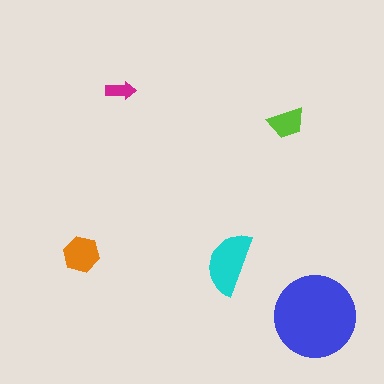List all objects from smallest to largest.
The magenta arrow, the lime trapezoid, the orange hexagon, the cyan semicircle, the blue circle.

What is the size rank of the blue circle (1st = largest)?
1st.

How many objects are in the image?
There are 5 objects in the image.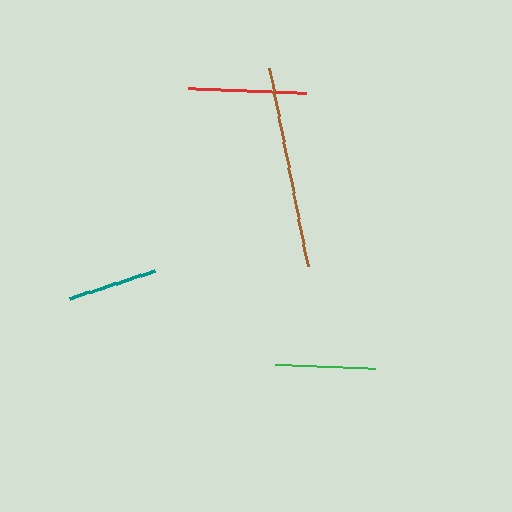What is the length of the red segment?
The red segment is approximately 119 pixels long.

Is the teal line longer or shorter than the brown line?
The brown line is longer than the teal line.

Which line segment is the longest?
The brown line is the longest at approximately 201 pixels.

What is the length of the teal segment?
The teal segment is approximately 89 pixels long.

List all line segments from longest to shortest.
From longest to shortest: brown, red, green, teal.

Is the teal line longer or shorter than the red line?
The red line is longer than the teal line.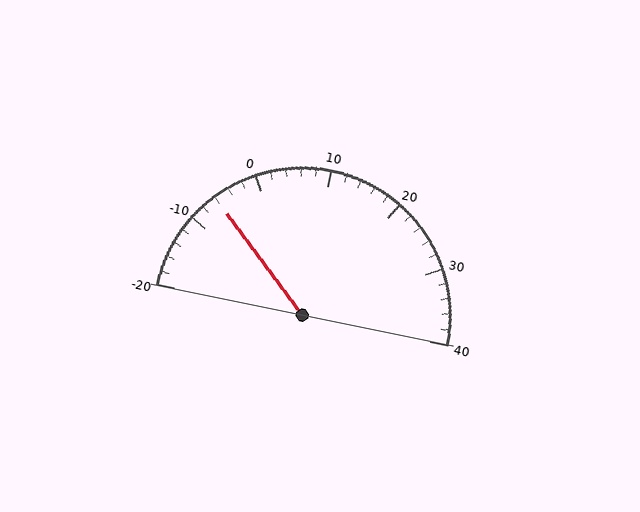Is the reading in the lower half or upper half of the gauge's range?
The reading is in the lower half of the range (-20 to 40).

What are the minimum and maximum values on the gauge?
The gauge ranges from -20 to 40.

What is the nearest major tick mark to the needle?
The nearest major tick mark is -10.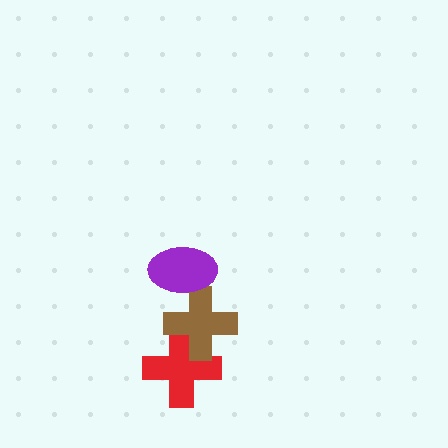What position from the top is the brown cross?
The brown cross is 2nd from the top.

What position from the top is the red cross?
The red cross is 3rd from the top.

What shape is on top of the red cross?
The brown cross is on top of the red cross.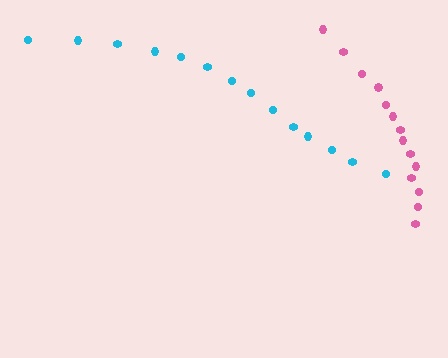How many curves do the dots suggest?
There are 2 distinct paths.